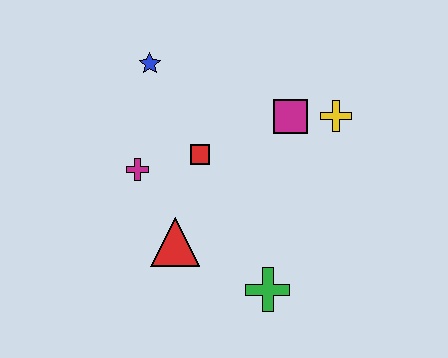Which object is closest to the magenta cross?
The red square is closest to the magenta cross.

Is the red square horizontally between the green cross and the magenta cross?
Yes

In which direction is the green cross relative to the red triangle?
The green cross is to the right of the red triangle.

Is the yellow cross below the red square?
No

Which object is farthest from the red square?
The green cross is farthest from the red square.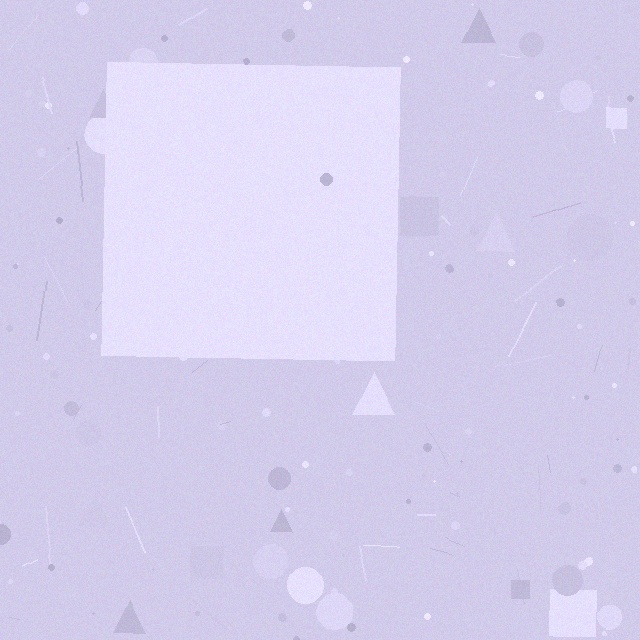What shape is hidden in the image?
A square is hidden in the image.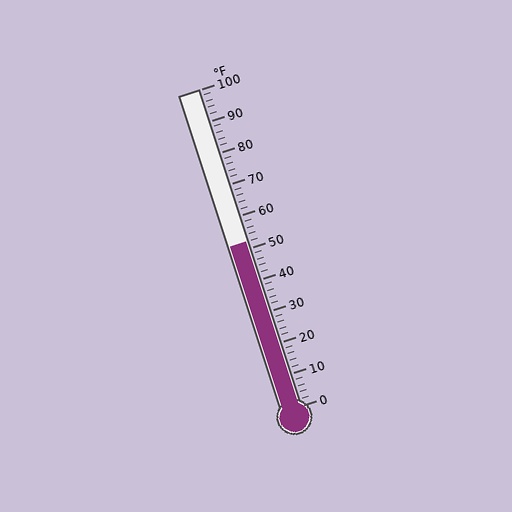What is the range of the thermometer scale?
The thermometer scale ranges from 0°F to 100°F.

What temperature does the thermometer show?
The thermometer shows approximately 52°F.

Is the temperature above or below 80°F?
The temperature is below 80°F.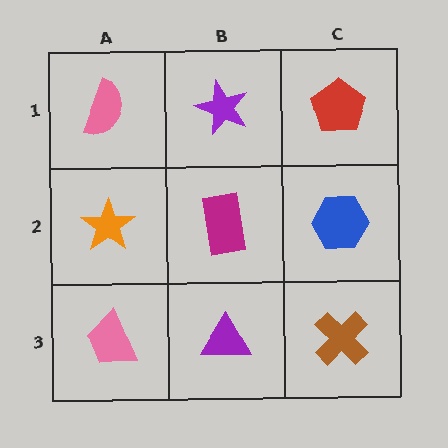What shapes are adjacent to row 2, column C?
A red pentagon (row 1, column C), a brown cross (row 3, column C), a magenta rectangle (row 2, column B).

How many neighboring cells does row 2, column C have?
3.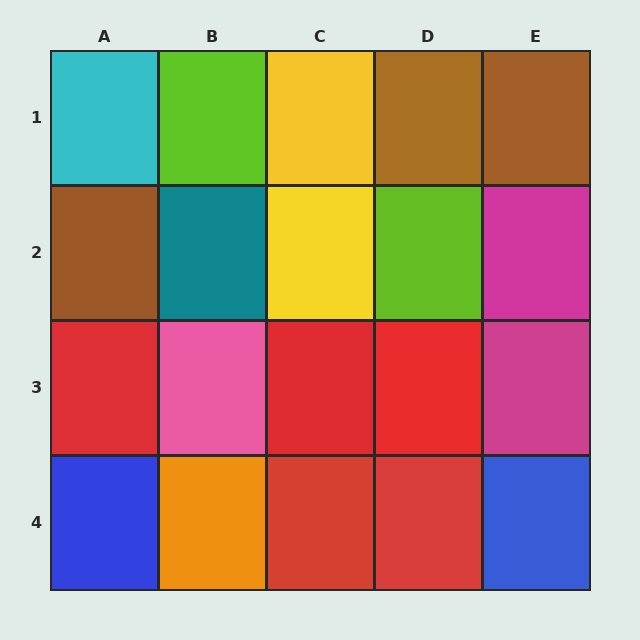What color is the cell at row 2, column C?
Yellow.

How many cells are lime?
2 cells are lime.